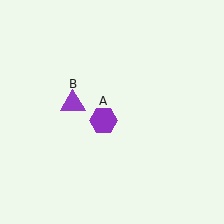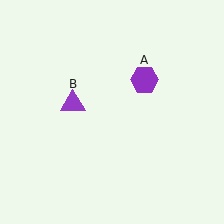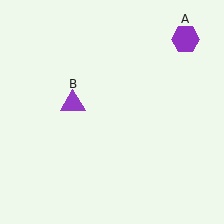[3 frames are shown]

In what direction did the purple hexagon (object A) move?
The purple hexagon (object A) moved up and to the right.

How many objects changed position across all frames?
1 object changed position: purple hexagon (object A).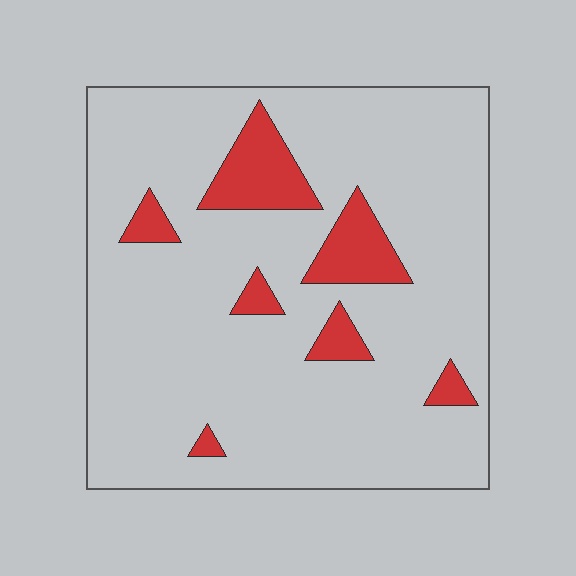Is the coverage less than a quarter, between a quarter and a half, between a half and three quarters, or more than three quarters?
Less than a quarter.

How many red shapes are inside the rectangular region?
7.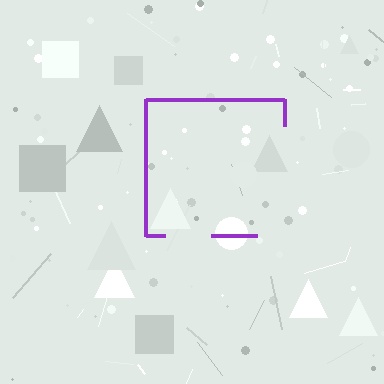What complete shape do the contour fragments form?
The contour fragments form a square.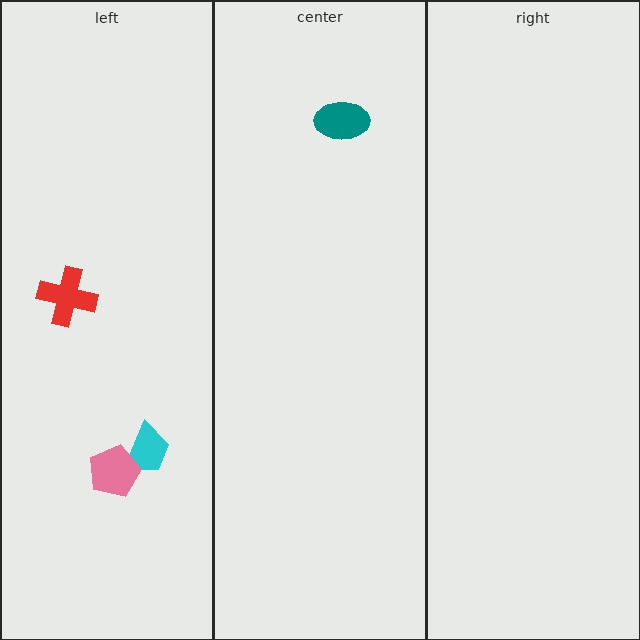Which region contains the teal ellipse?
The center region.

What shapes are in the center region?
The teal ellipse.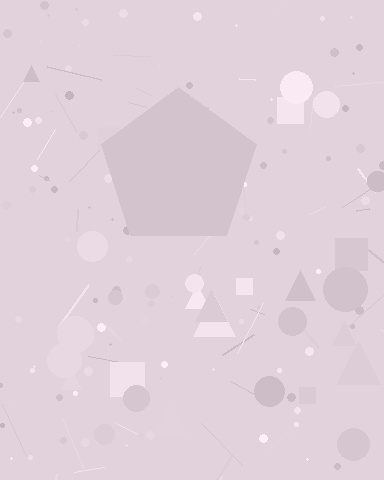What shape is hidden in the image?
A pentagon is hidden in the image.